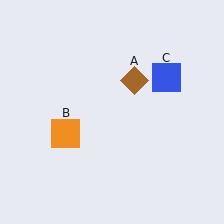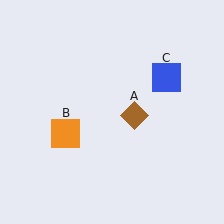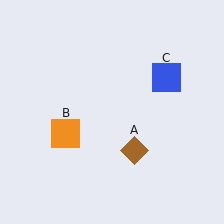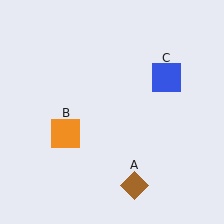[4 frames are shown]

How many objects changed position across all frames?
1 object changed position: brown diamond (object A).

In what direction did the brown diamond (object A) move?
The brown diamond (object A) moved down.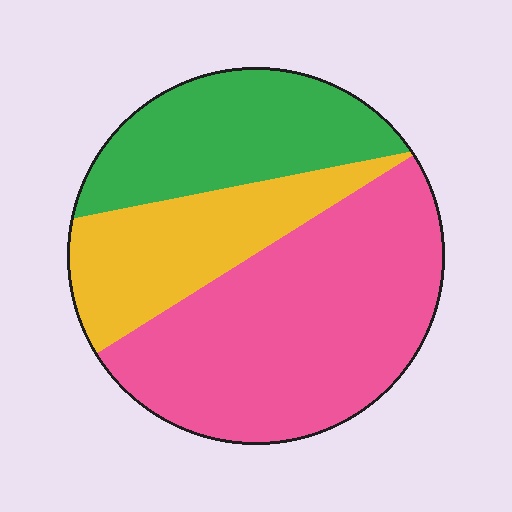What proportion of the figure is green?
Green takes up about one quarter (1/4) of the figure.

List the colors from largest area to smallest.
From largest to smallest: pink, green, yellow.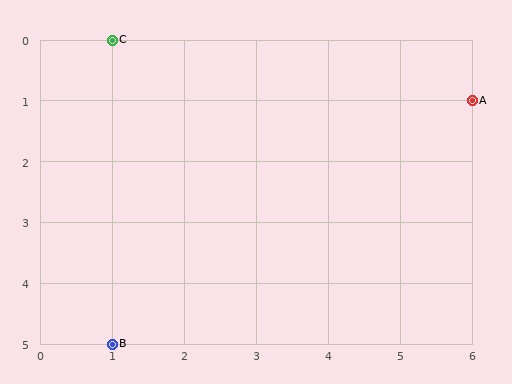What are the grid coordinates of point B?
Point B is at grid coordinates (1, 5).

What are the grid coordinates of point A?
Point A is at grid coordinates (6, 1).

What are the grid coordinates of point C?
Point C is at grid coordinates (1, 0).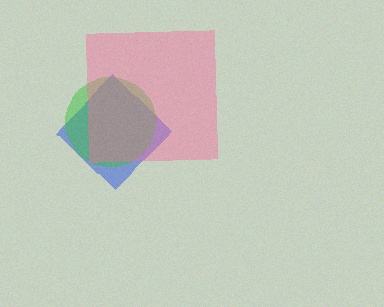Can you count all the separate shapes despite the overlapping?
Yes, there are 3 separate shapes.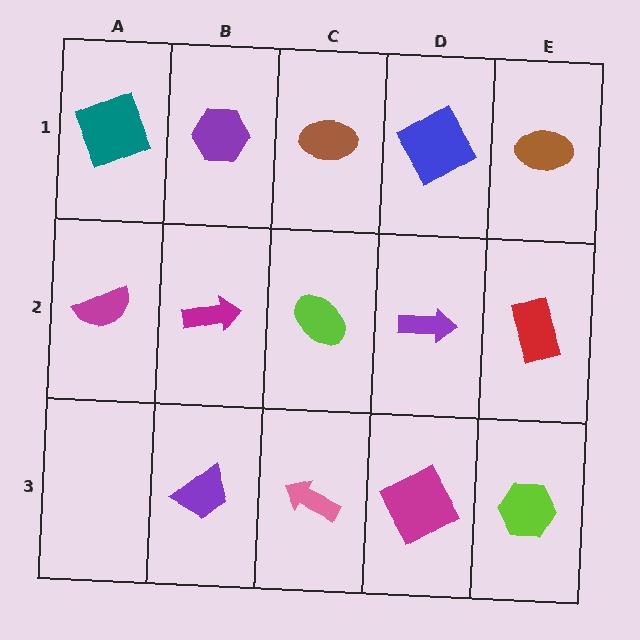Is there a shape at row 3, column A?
No, that cell is empty.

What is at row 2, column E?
A red rectangle.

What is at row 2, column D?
A purple arrow.